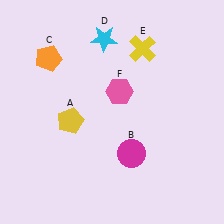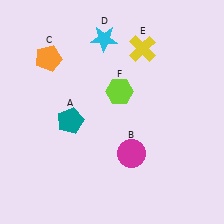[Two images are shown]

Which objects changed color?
A changed from yellow to teal. F changed from pink to lime.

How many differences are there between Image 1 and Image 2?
There are 2 differences between the two images.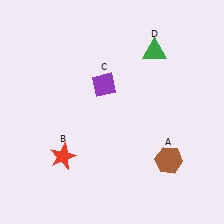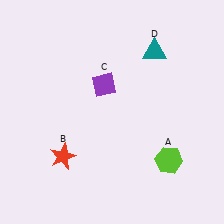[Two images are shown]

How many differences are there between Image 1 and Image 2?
There are 2 differences between the two images.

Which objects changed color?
A changed from brown to lime. D changed from green to teal.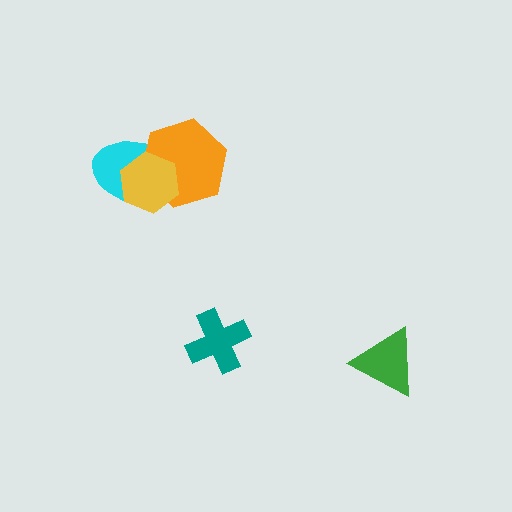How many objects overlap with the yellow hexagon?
2 objects overlap with the yellow hexagon.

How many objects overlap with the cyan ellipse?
2 objects overlap with the cyan ellipse.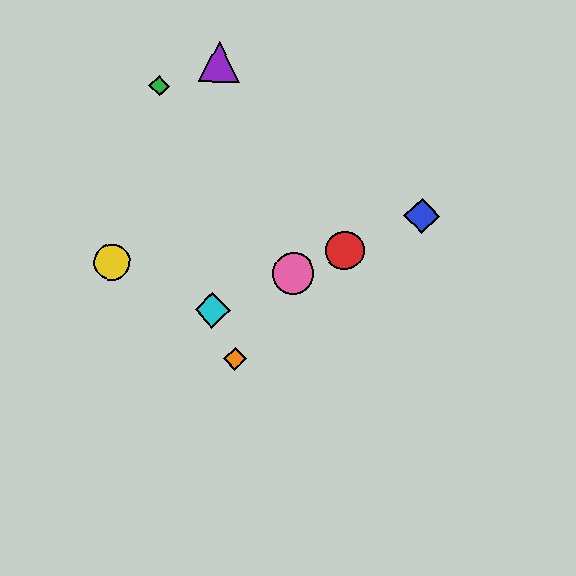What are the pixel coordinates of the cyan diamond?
The cyan diamond is at (213, 310).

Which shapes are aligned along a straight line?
The red circle, the blue diamond, the cyan diamond, the pink circle are aligned along a straight line.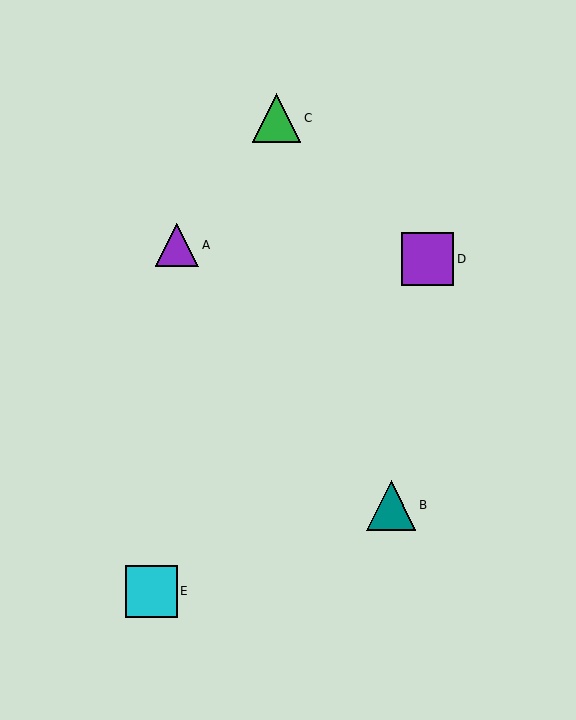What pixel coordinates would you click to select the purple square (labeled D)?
Click at (428, 259) to select the purple square D.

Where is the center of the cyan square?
The center of the cyan square is at (151, 591).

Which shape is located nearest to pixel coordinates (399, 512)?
The teal triangle (labeled B) at (391, 505) is nearest to that location.